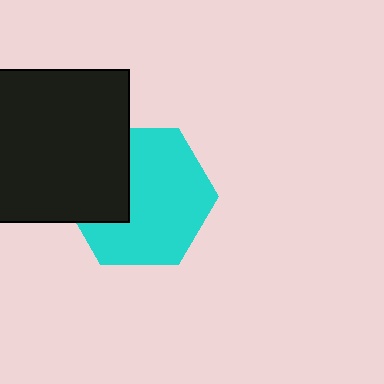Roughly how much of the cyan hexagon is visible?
Most of it is visible (roughly 69%).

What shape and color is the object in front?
The object in front is a black square.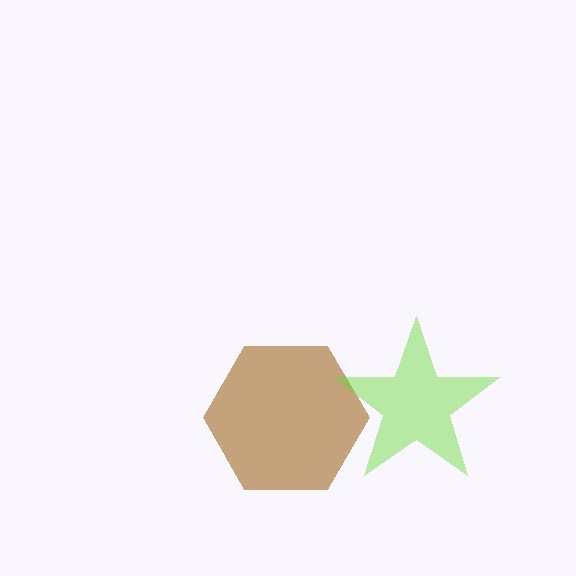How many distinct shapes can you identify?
There are 2 distinct shapes: a brown hexagon, a lime star.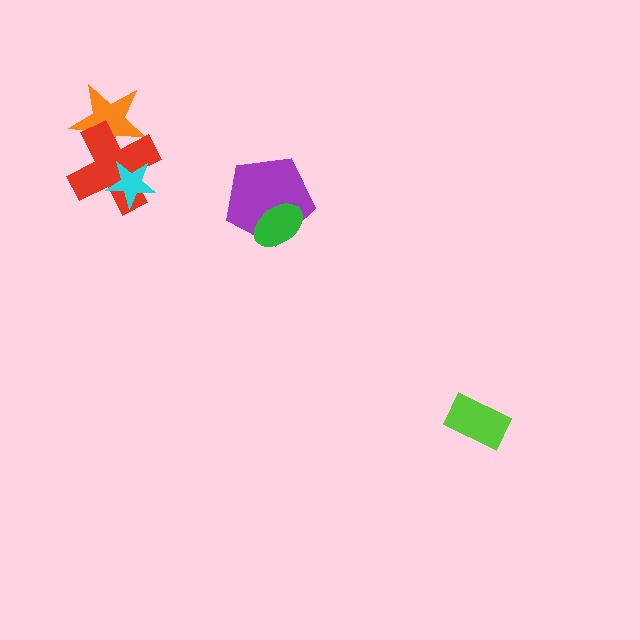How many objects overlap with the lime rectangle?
0 objects overlap with the lime rectangle.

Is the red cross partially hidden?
Yes, it is partially covered by another shape.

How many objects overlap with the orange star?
1 object overlaps with the orange star.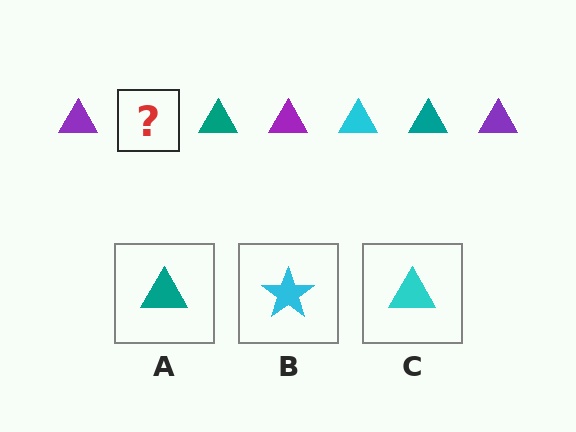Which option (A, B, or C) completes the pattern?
C.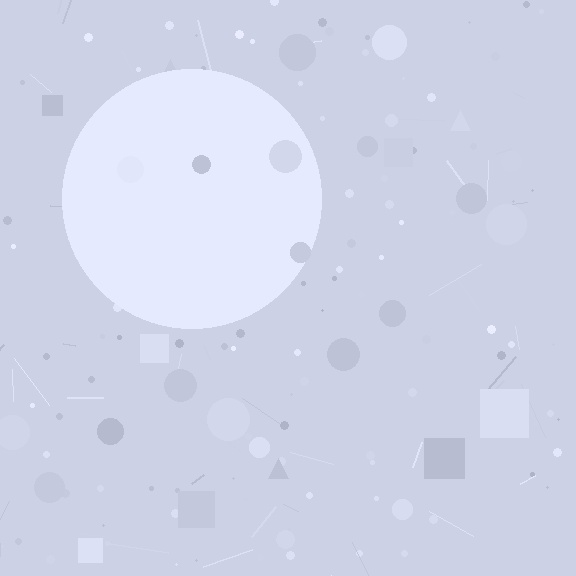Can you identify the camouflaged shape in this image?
The camouflaged shape is a circle.